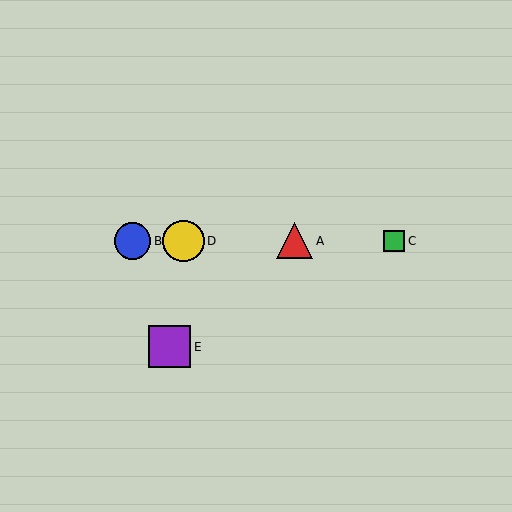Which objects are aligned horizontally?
Objects A, B, C, D are aligned horizontally.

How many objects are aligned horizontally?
4 objects (A, B, C, D) are aligned horizontally.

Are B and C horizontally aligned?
Yes, both are at y≈241.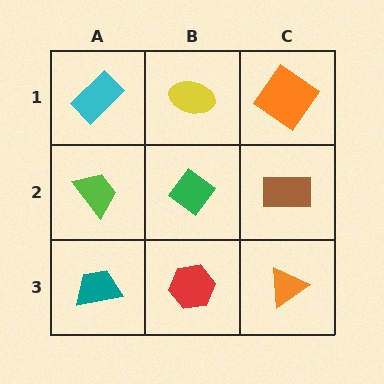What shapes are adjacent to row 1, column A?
A lime trapezoid (row 2, column A), a yellow ellipse (row 1, column B).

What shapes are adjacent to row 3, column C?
A brown rectangle (row 2, column C), a red hexagon (row 3, column B).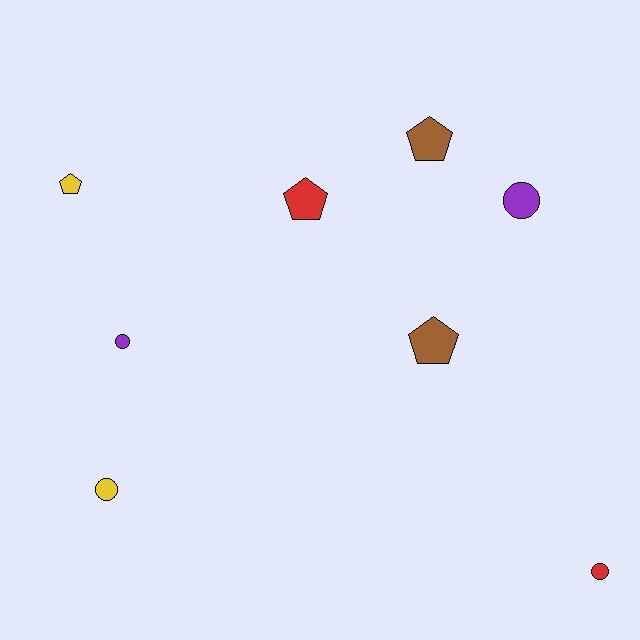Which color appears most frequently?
Yellow, with 2 objects.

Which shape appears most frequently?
Circle, with 4 objects.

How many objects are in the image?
There are 8 objects.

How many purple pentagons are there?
There are no purple pentagons.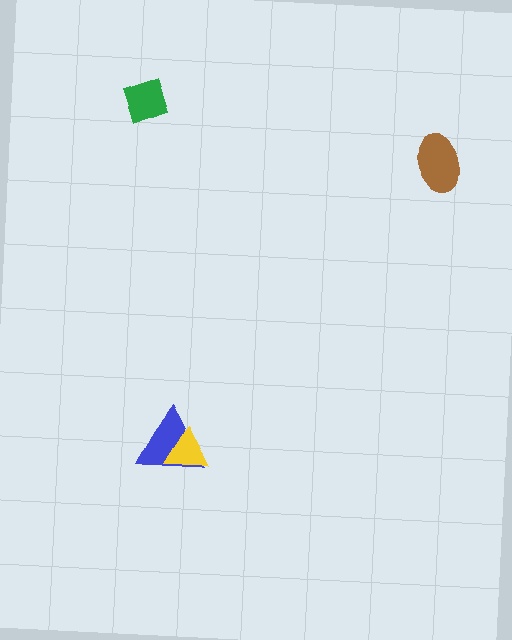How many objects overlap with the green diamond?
0 objects overlap with the green diamond.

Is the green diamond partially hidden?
No, no other shape covers it.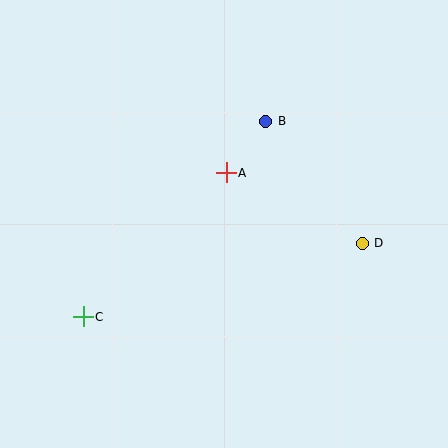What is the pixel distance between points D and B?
The distance between D and B is 156 pixels.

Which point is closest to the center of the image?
Point A at (226, 173) is closest to the center.